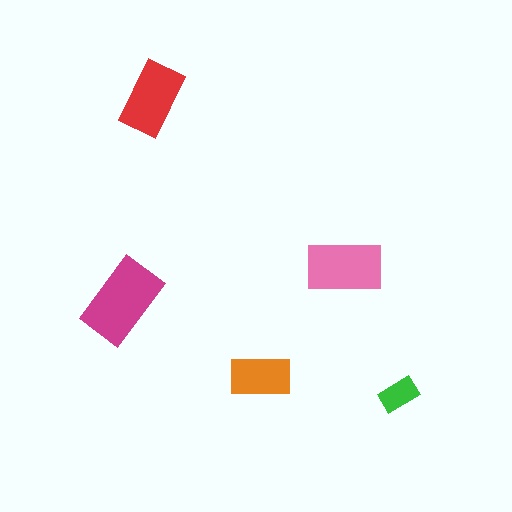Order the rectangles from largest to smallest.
the magenta one, the pink one, the red one, the orange one, the green one.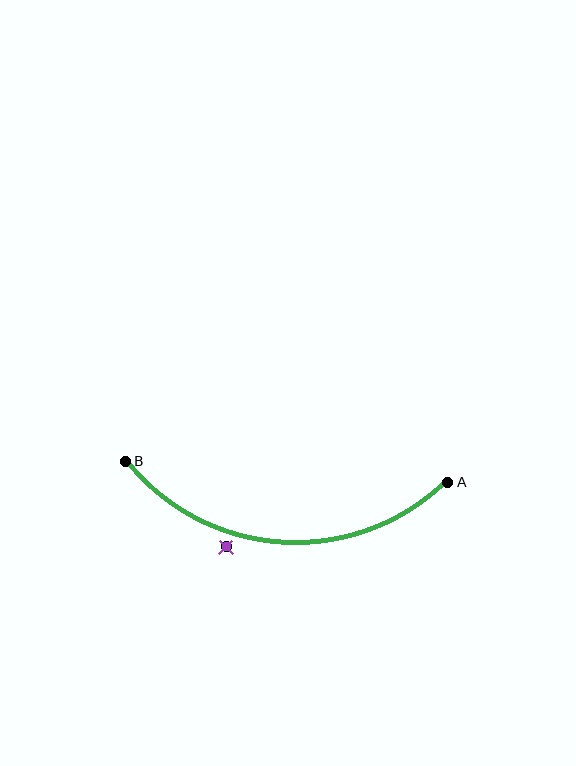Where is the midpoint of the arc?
The arc midpoint is the point on the curve farthest from the straight line joining A and B. It sits below that line.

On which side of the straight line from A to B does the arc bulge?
The arc bulges below the straight line connecting A and B.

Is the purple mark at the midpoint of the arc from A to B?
No — the purple mark does not lie on the arc at all. It sits slightly outside the curve.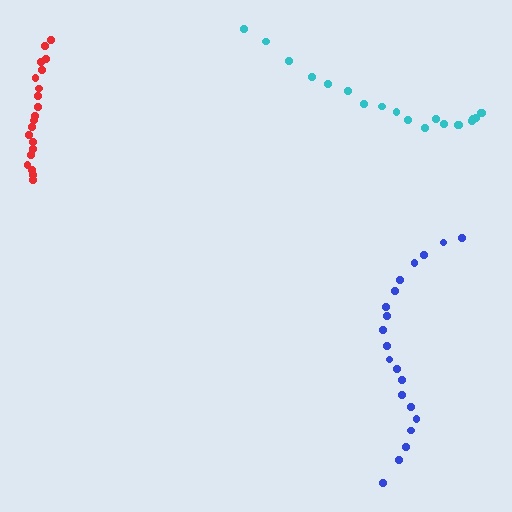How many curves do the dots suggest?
There are 3 distinct paths.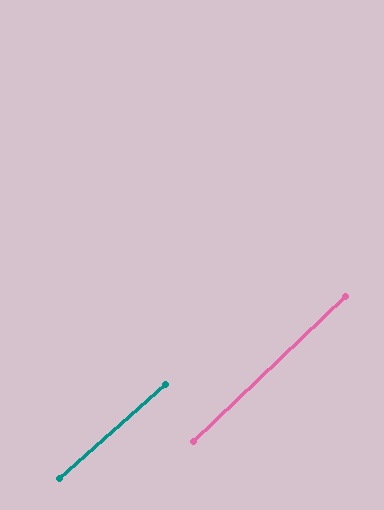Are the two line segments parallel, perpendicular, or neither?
Parallel — their directions differ by only 1.8°.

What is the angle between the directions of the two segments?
Approximately 2 degrees.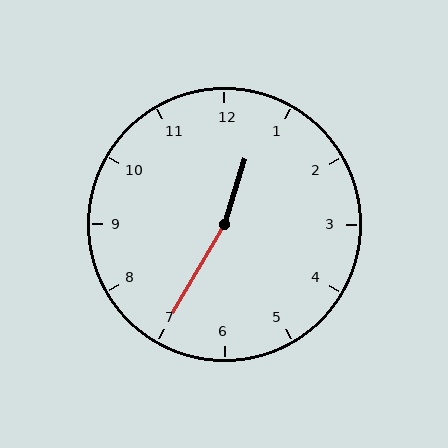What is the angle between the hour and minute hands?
Approximately 168 degrees.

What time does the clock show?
12:35.